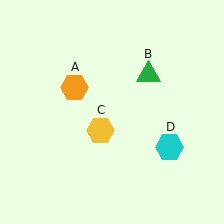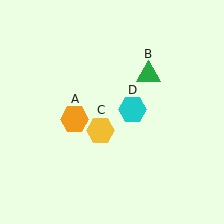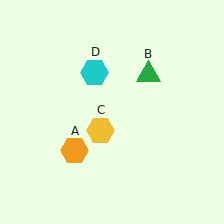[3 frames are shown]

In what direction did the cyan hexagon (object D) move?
The cyan hexagon (object D) moved up and to the left.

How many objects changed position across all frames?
2 objects changed position: orange hexagon (object A), cyan hexagon (object D).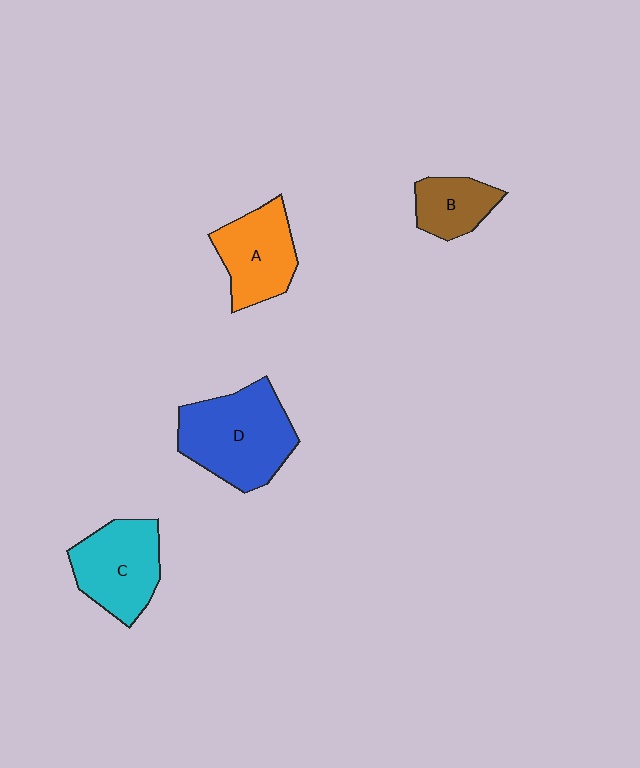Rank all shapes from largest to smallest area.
From largest to smallest: D (blue), C (cyan), A (orange), B (brown).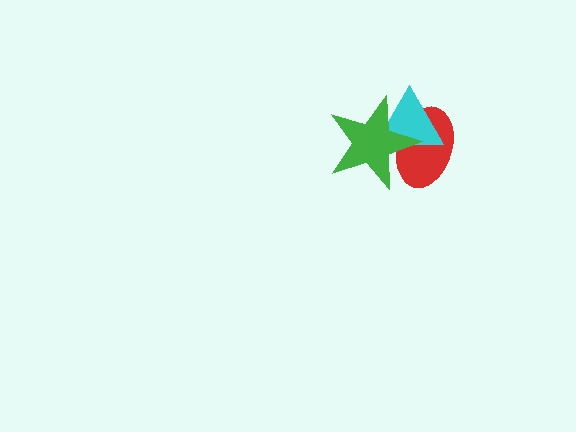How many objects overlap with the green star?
2 objects overlap with the green star.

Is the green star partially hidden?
No, no other shape covers it.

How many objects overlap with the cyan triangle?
2 objects overlap with the cyan triangle.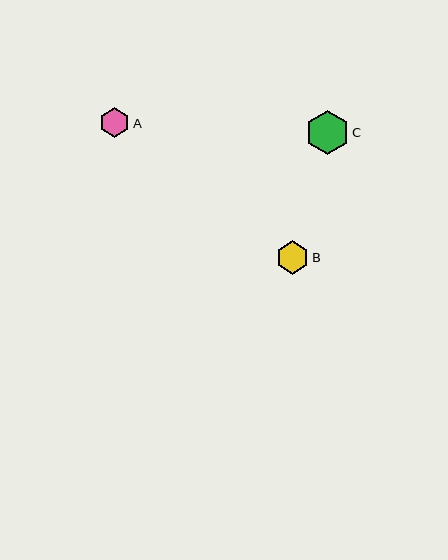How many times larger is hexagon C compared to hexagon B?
Hexagon C is approximately 1.3 times the size of hexagon B.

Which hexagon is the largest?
Hexagon C is the largest with a size of approximately 44 pixels.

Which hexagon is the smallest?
Hexagon A is the smallest with a size of approximately 30 pixels.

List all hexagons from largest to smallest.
From largest to smallest: C, B, A.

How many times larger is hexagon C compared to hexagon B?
Hexagon C is approximately 1.3 times the size of hexagon B.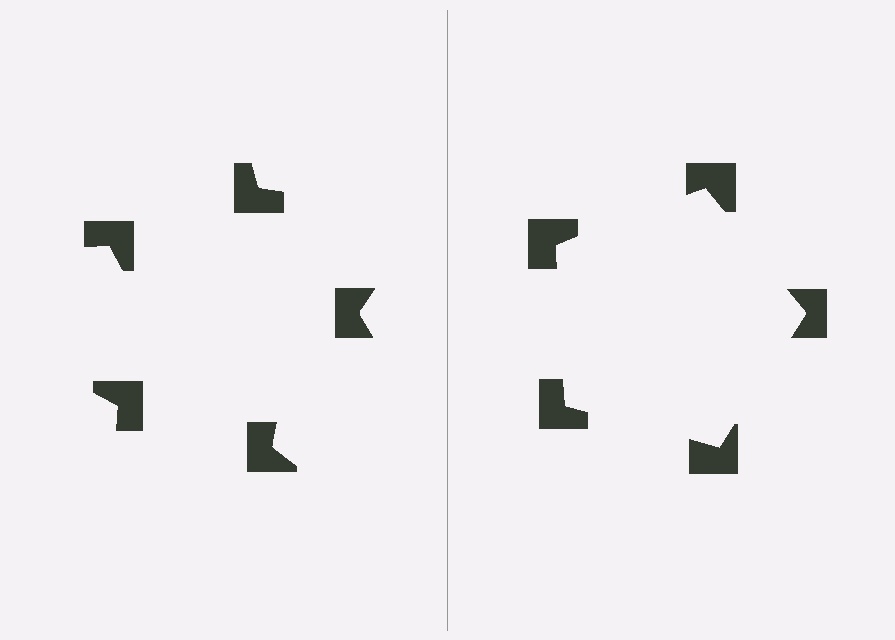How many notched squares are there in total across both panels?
10 — 5 on each side.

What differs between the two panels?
The notched squares are positioned identically on both sides; only the wedge orientations differ. On the right they align to a pentagon; on the left they are misaligned.